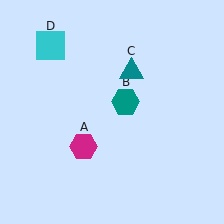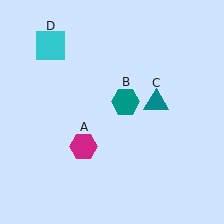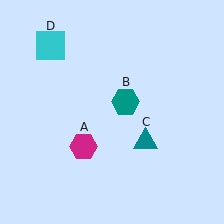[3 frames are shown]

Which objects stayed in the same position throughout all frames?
Magenta hexagon (object A) and teal hexagon (object B) and cyan square (object D) remained stationary.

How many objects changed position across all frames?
1 object changed position: teal triangle (object C).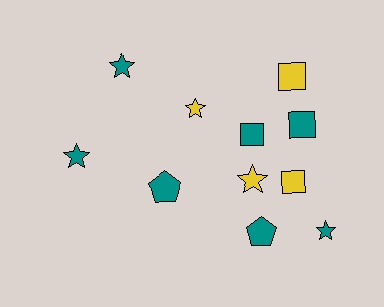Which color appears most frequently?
Teal, with 7 objects.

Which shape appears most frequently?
Star, with 5 objects.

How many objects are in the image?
There are 11 objects.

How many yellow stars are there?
There are 2 yellow stars.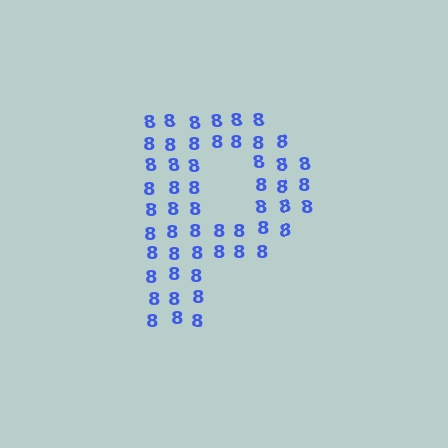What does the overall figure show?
The overall figure shows the letter P.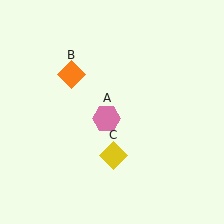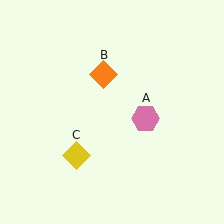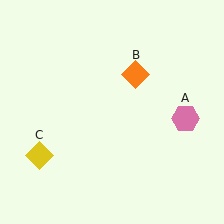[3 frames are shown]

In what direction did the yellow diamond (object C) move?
The yellow diamond (object C) moved left.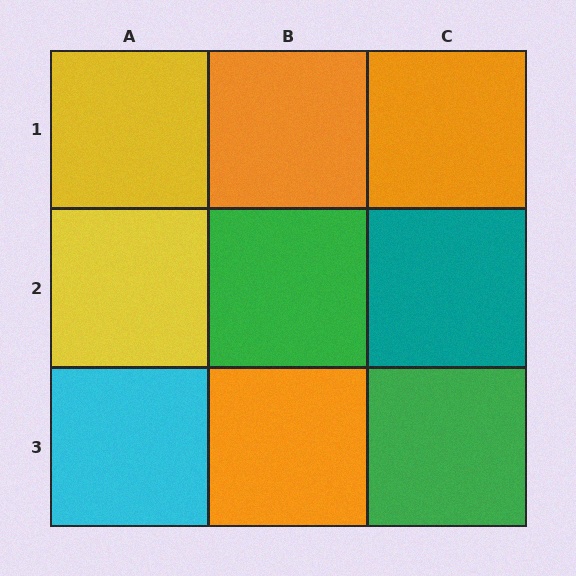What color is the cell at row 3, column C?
Green.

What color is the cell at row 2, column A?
Yellow.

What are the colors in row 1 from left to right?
Yellow, orange, orange.